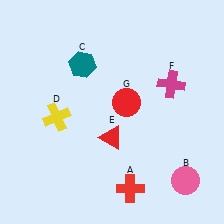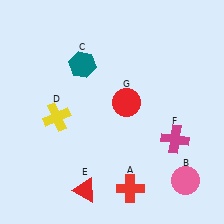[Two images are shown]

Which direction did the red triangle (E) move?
The red triangle (E) moved down.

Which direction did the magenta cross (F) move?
The magenta cross (F) moved down.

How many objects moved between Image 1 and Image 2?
2 objects moved between the two images.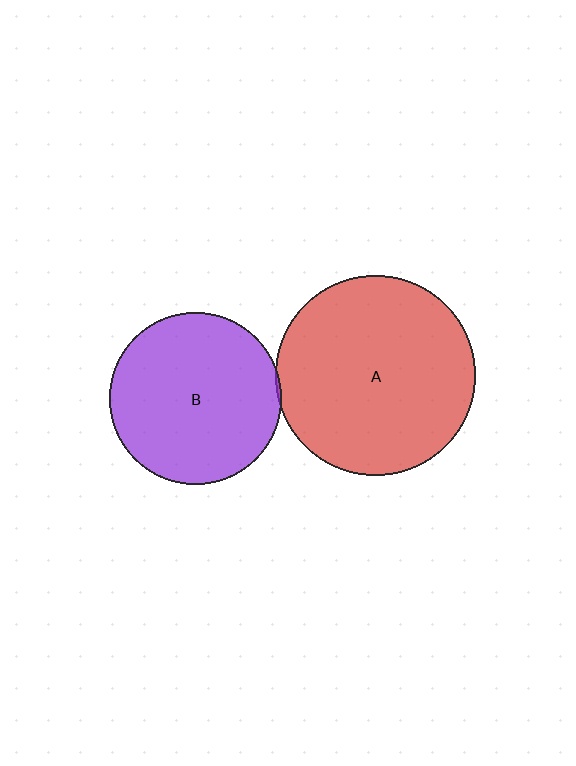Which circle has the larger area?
Circle A (red).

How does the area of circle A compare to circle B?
Approximately 1.4 times.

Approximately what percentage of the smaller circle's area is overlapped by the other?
Approximately 5%.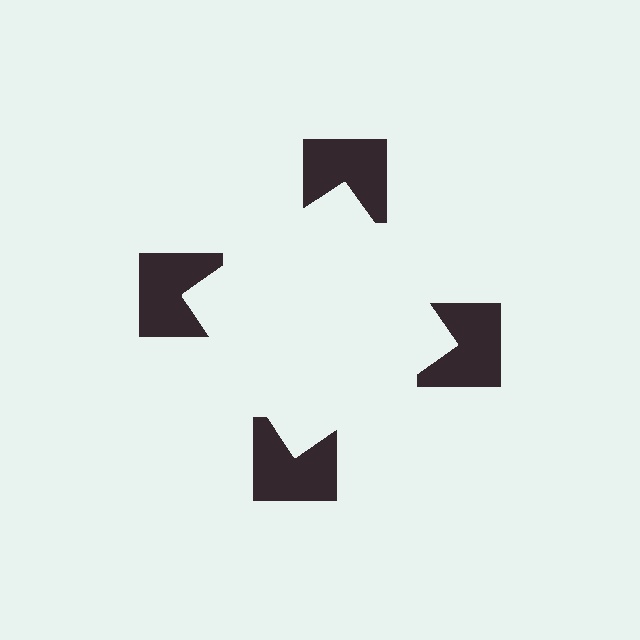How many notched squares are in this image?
There are 4 — one at each vertex of the illusory square.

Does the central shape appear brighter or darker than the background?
It typically appears slightly brighter than the background, even though no actual brightness change is drawn.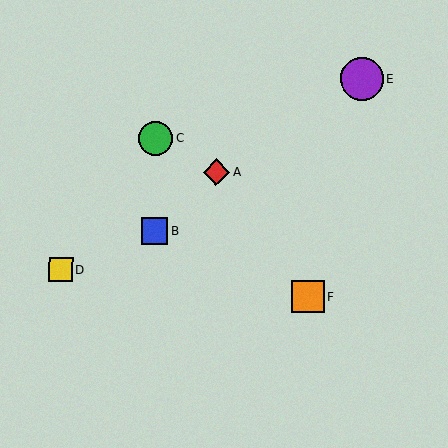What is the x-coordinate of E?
Object E is at x≈362.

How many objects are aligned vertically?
2 objects (B, C) are aligned vertically.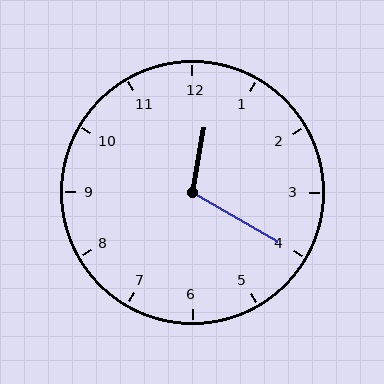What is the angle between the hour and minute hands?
Approximately 110 degrees.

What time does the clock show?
12:20.